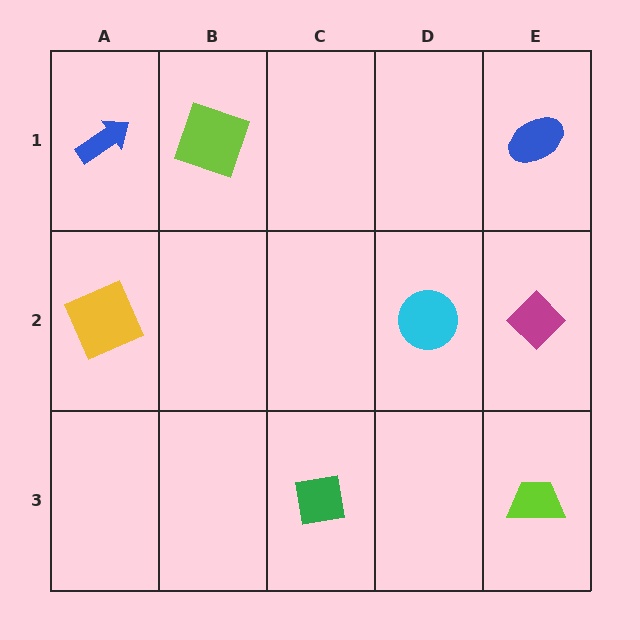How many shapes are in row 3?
2 shapes.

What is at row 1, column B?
A lime square.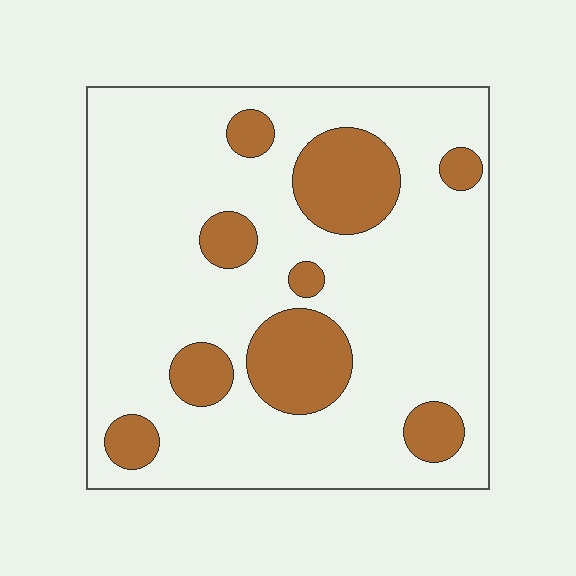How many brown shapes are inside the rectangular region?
9.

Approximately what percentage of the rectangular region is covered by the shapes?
Approximately 20%.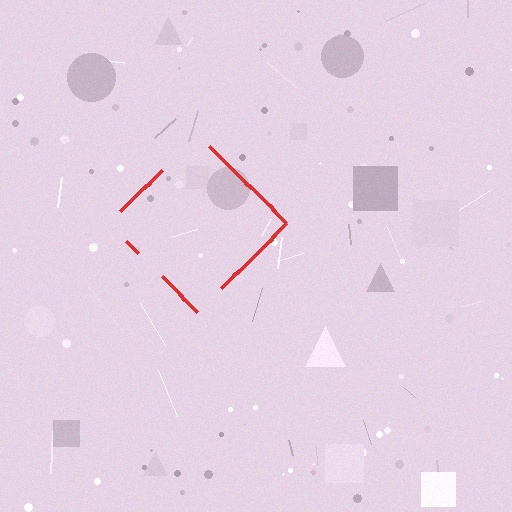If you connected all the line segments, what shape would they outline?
They would outline a diamond.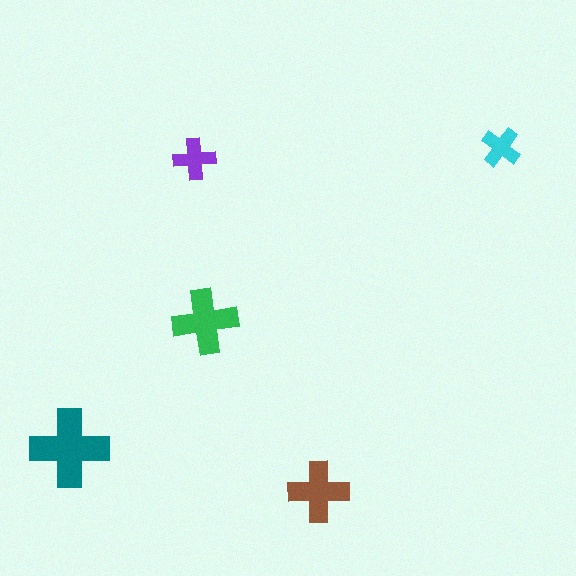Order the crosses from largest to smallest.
the teal one, the green one, the brown one, the purple one, the cyan one.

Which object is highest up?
The cyan cross is topmost.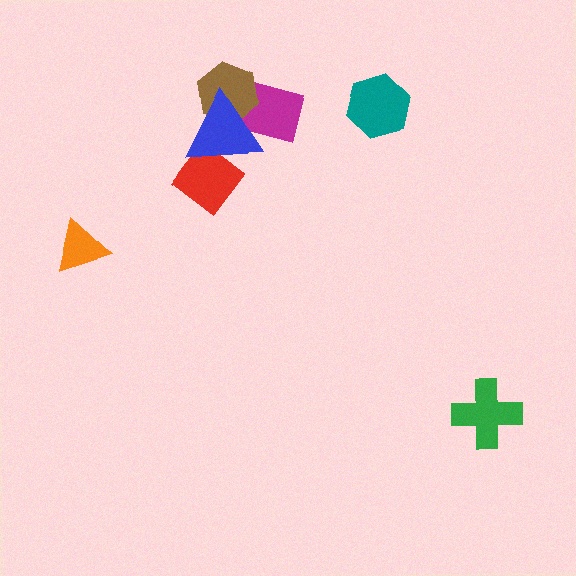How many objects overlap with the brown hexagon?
2 objects overlap with the brown hexagon.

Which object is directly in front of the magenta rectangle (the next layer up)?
The brown hexagon is directly in front of the magenta rectangle.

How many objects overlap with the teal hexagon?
0 objects overlap with the teal hexagon.